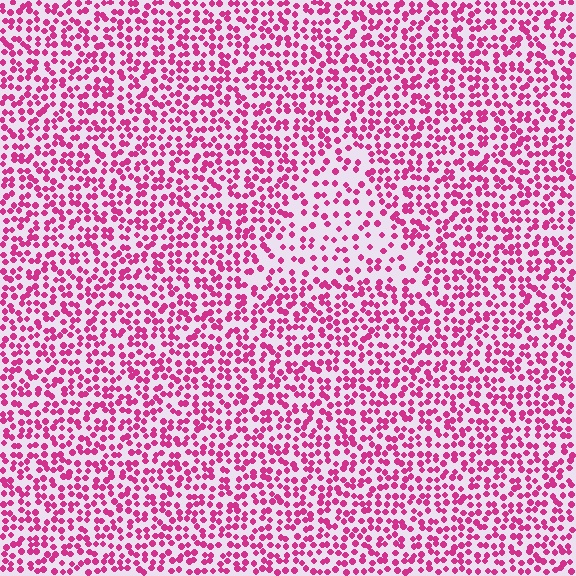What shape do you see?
I see a triangle.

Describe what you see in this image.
The image contains small magenta elements arranged at two different densities. A triangle-shaped region is visible where the elements are less densely packed than the surrounding area.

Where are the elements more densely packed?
The elements are more densely packed outside the triangle boundary.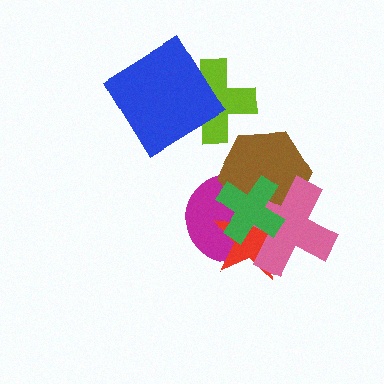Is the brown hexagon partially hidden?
Yes, it is partially covered by another shape.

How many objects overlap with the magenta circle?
4 objects overlap with the magenta circle.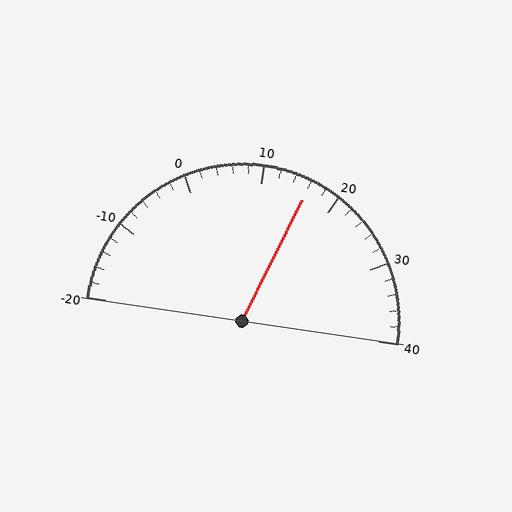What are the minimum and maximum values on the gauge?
The gauge ranges from -20 to 40.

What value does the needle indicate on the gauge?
The needle indicates approximately 16.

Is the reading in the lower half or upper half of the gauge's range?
The reading is in the upper half of the range (-20 to 40).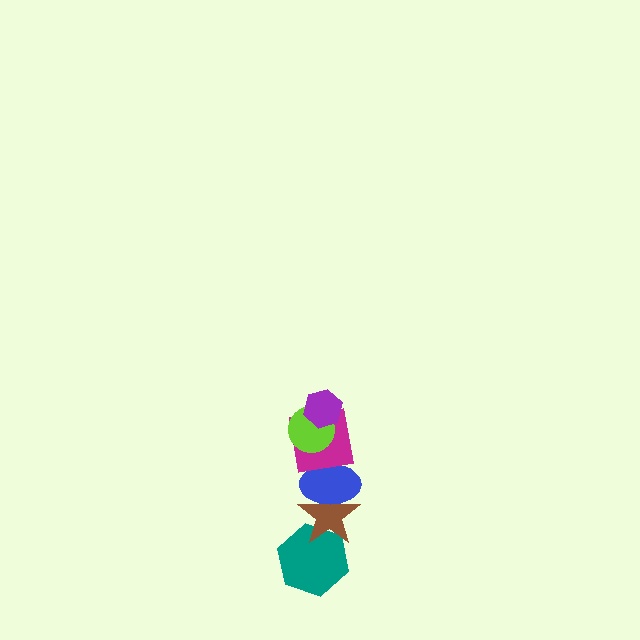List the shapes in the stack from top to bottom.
From top to bottom: the purple hexagon, the lime circle, the magenta square, the blue ellipse, the brown star, the teal hexagon.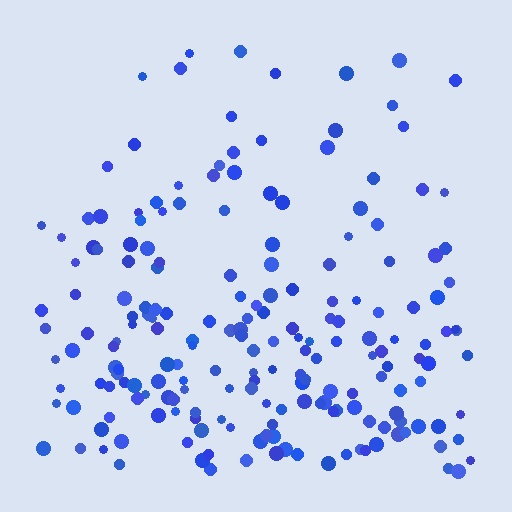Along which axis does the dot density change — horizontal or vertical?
Vertical.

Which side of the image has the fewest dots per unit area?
The top.